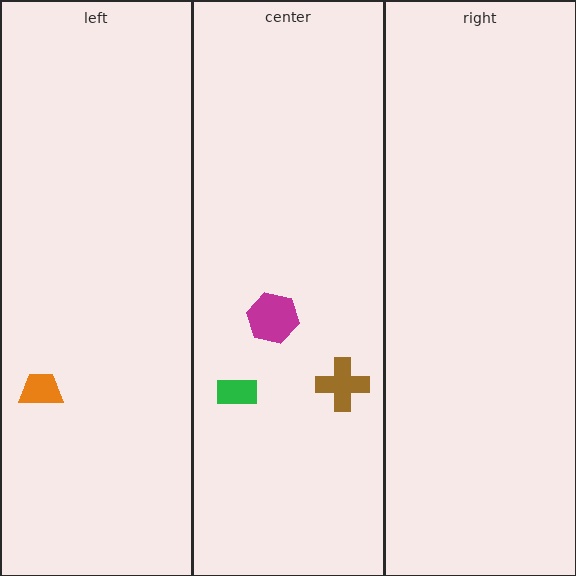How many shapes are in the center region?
3.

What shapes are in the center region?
The magenta hexagon, the green rectangle, the brown cross.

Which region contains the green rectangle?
The center region.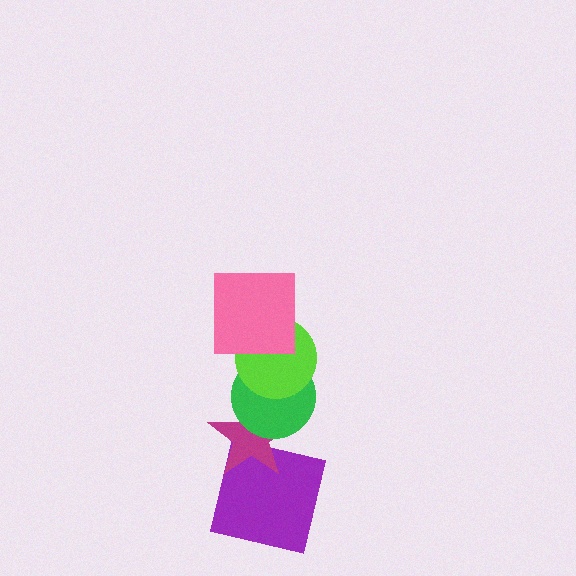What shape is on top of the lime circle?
The pink square is on top of the lime circle.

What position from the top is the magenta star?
The magenta star is 4th from the top.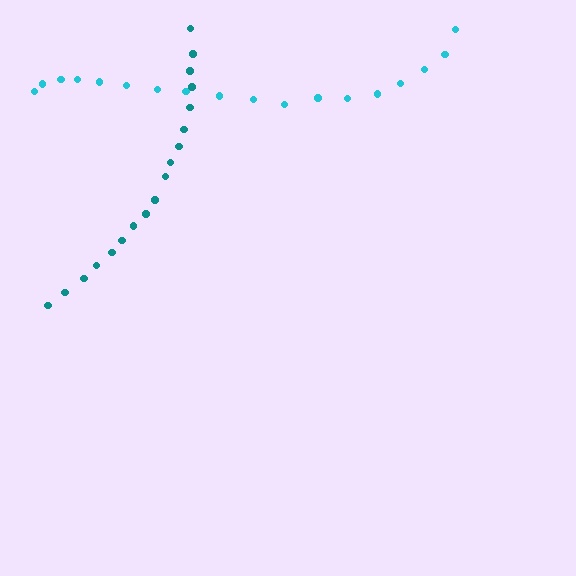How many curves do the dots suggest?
There are 2 distinct paths.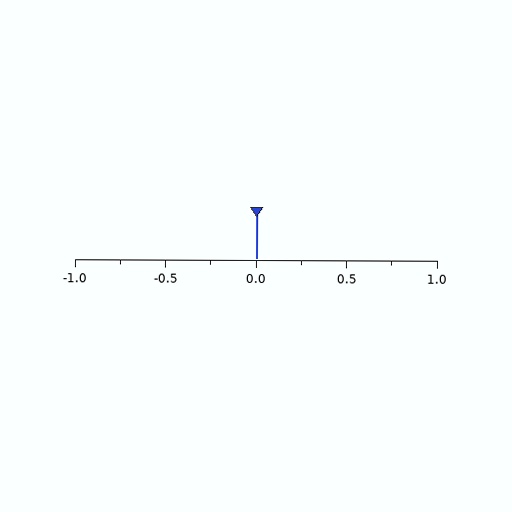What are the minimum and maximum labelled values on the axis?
The axis runs from -1.0 to 1.0.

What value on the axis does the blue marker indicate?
The marker indicates approximately 0.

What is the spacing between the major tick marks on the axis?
The major ticks are spaced 0.5 apart.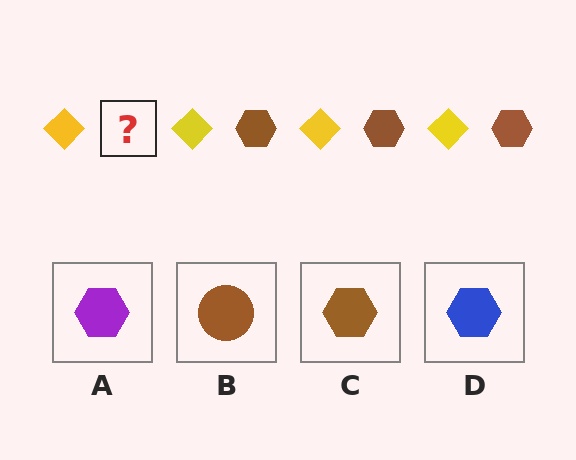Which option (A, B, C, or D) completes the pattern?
C.